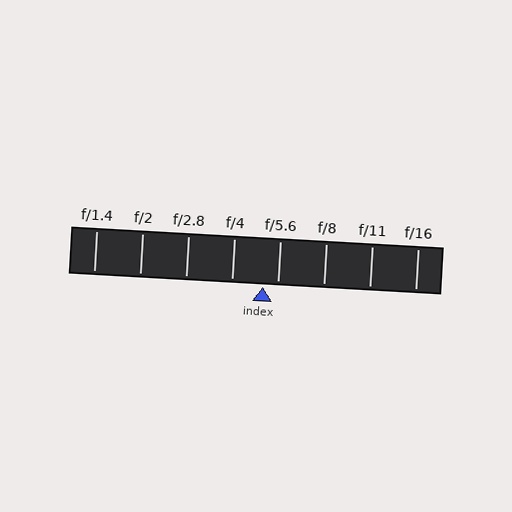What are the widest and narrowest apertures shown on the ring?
The widest aperture shown is f/1.4 and the narrowest is f/16.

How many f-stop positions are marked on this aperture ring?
There are 8 f-stop positions marked.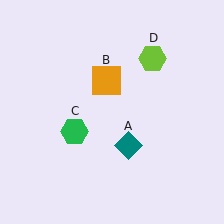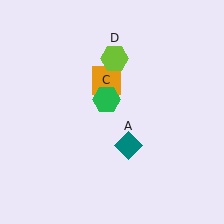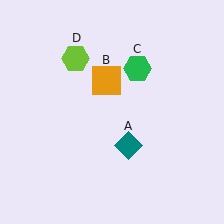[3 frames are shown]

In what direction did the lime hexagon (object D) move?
The lime hexagon (object D) moved left.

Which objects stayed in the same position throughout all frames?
Teal diamond (object A) and orange square (object B) remained stationary.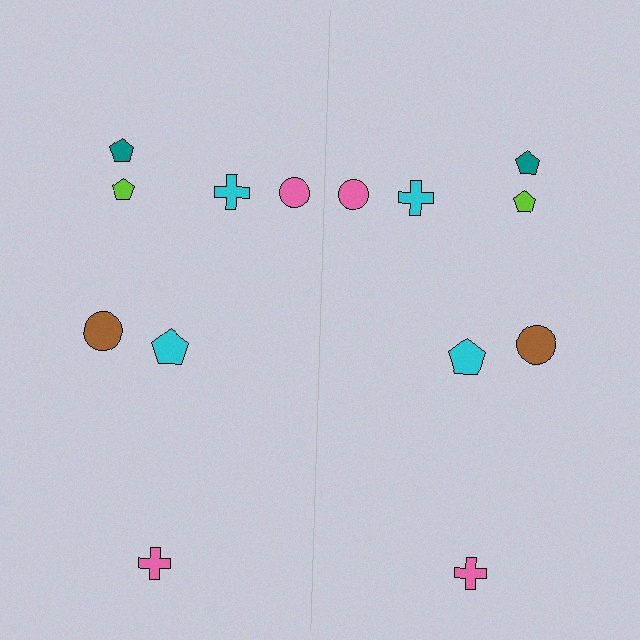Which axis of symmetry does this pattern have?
The pattern has a vertical axis of symmetry running through the center of the image.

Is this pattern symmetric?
Yes, this pattern has bilateral (reflection) symmetry.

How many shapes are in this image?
There are 14 shapes in this image.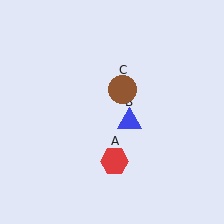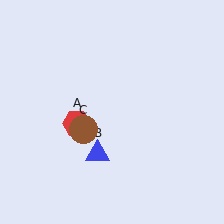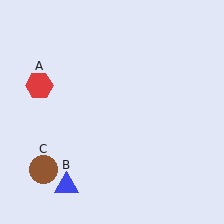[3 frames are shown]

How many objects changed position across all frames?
3 objects changed position: red hexagon (object A), blue triangle (object B), brown circle (object C).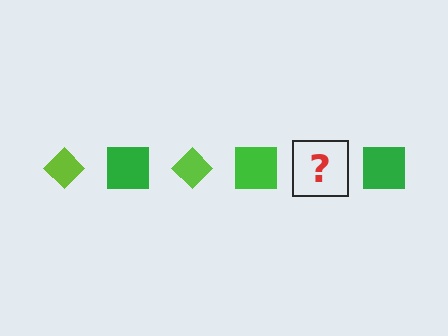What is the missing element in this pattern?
The missing element is a lime diamond.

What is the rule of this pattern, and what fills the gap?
The rule is that the pattern alternates between lime diamond and green square. The gap should be filled with a lime diamond.